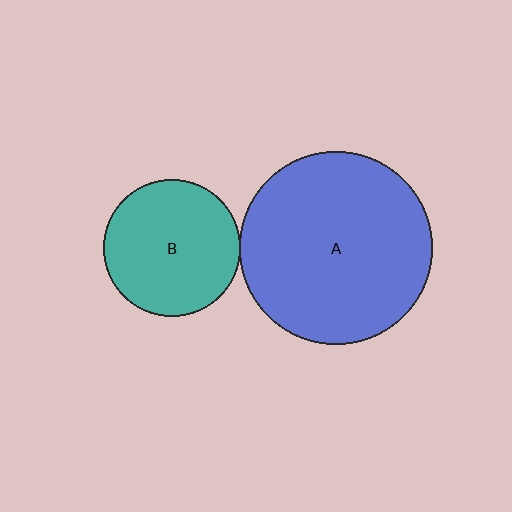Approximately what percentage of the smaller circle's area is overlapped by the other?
Approximately 5%.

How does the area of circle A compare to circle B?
Approximately 2.0 times.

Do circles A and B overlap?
Yes.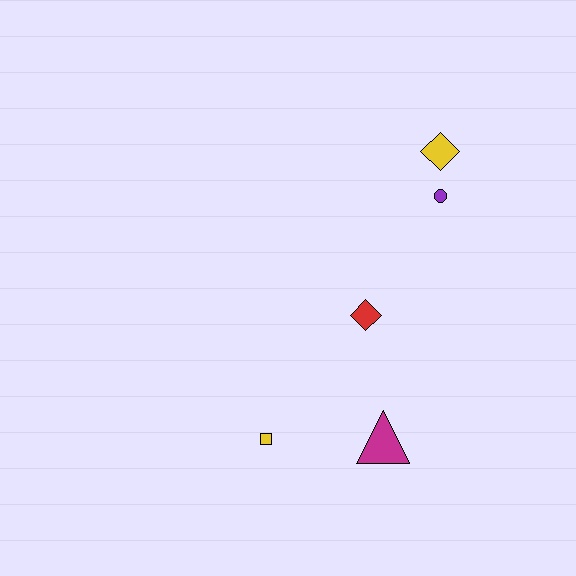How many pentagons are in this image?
There are no pentagons.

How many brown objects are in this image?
There are no brown objects.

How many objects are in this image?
There are 5 objects.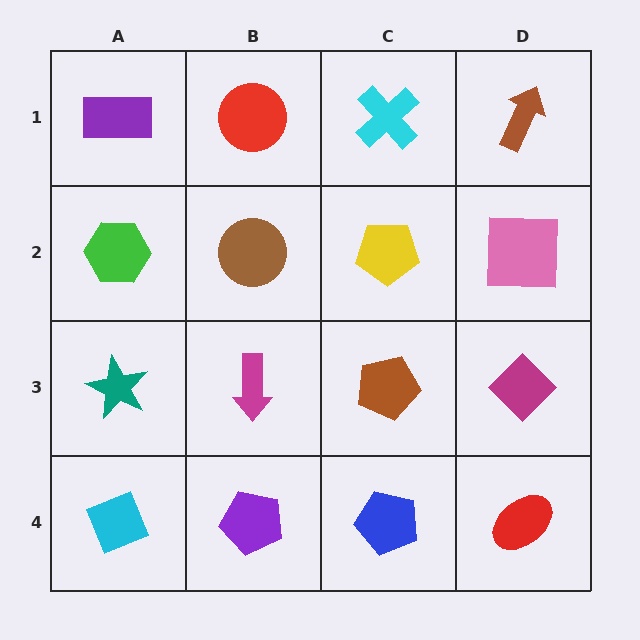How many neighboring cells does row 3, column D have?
3.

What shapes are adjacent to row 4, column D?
A magenta diamond (row 3, column D), a blue pentagon (row 4, column C).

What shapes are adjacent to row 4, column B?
A magenta arrow (row 3, column B), a cyan diamond (row 4, column A), a blue pentagon (row 4, column C).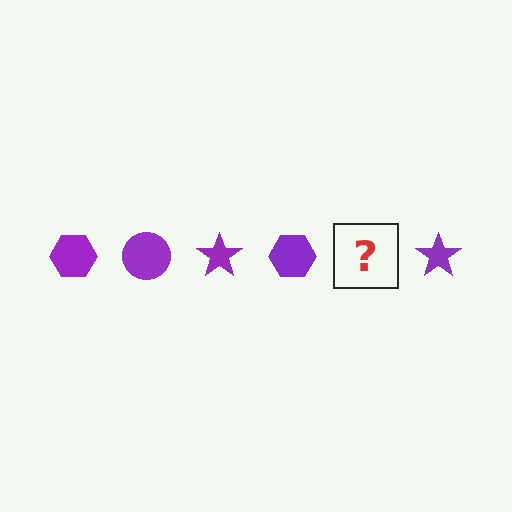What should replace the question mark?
The question mark should be replaced with a purple circle.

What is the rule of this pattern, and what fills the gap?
The rule is that the pattern cycles through hexagon, circle, star shapes in purple. The gap should be filled with a purple circle.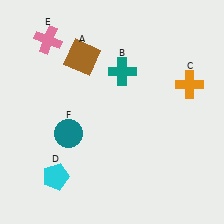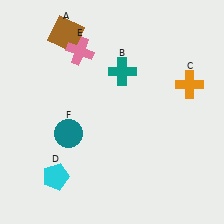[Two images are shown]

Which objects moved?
The objects that moved are: the brown square (A), the pink cross (E).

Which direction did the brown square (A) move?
The brown square (A) moved up.